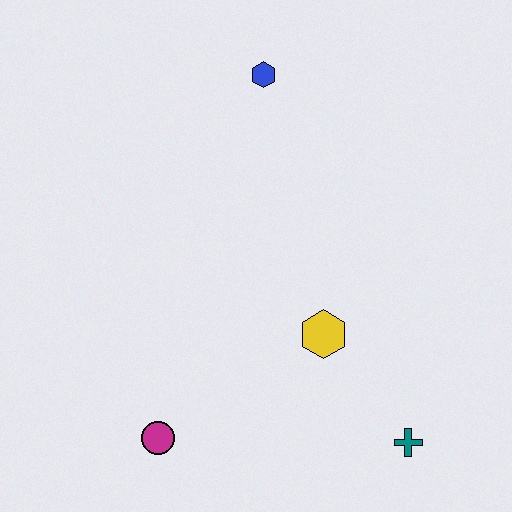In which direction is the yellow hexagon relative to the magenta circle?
The yellow hexagon is to the right of the magenta circle.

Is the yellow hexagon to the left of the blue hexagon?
No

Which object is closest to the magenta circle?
The yellow hexagon is closest to the magenta circle.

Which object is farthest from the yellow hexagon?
The blue hexagon is farthest from the yellow hexagon.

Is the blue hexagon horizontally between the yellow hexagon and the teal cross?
No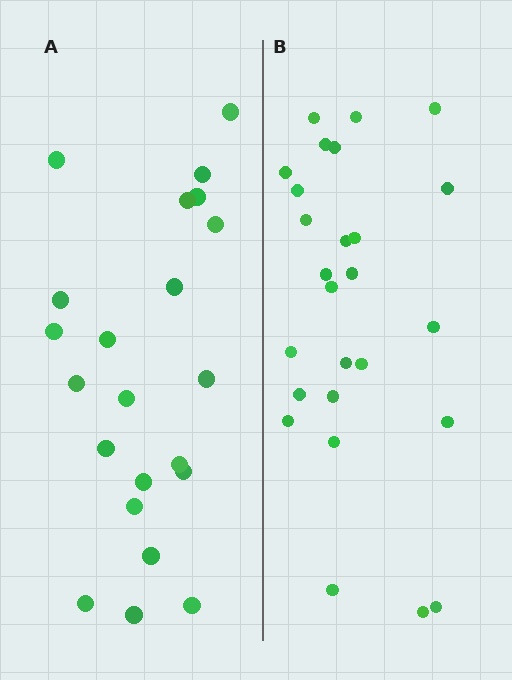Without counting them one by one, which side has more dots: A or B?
Region B (the right region) has more dots.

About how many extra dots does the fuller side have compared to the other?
Region B has about 4 more dots than region A.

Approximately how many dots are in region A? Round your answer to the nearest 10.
About 20 dots. (The exact count is 22, which rounds to 20.)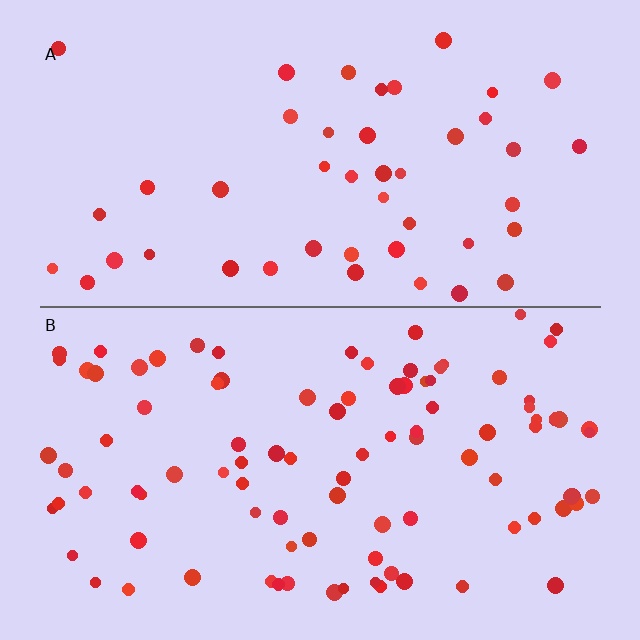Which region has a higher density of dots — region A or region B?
B (the bottom).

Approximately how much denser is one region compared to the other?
Approximately 2.1× — region B over region A.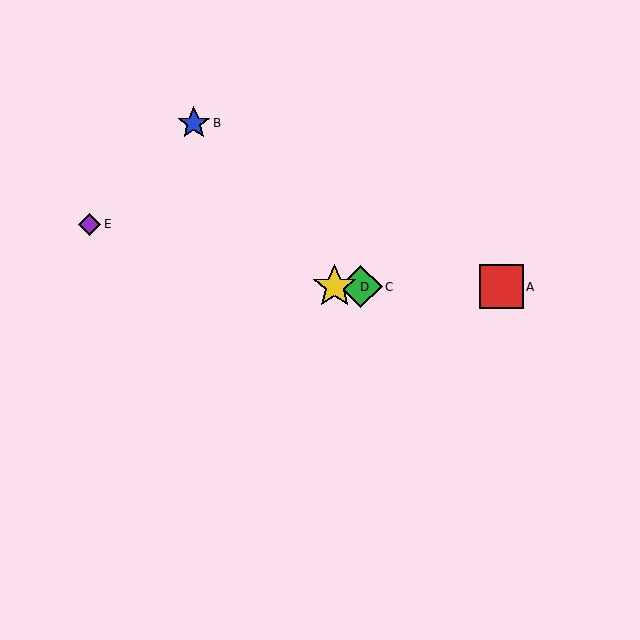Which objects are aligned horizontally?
Objects A, C, D are aligned horizontally.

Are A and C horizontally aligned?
Yes, both are at y≈287.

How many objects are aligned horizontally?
3 objects (A, C, D) are aligned horizontally.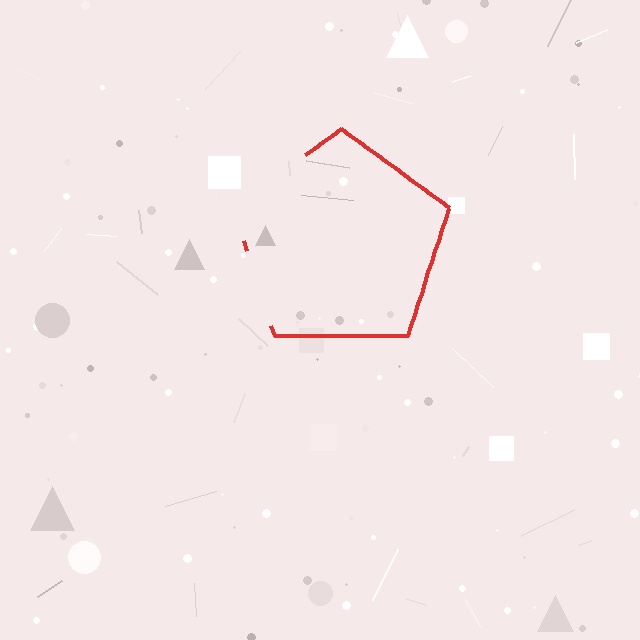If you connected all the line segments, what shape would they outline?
They would outline a pentagon.